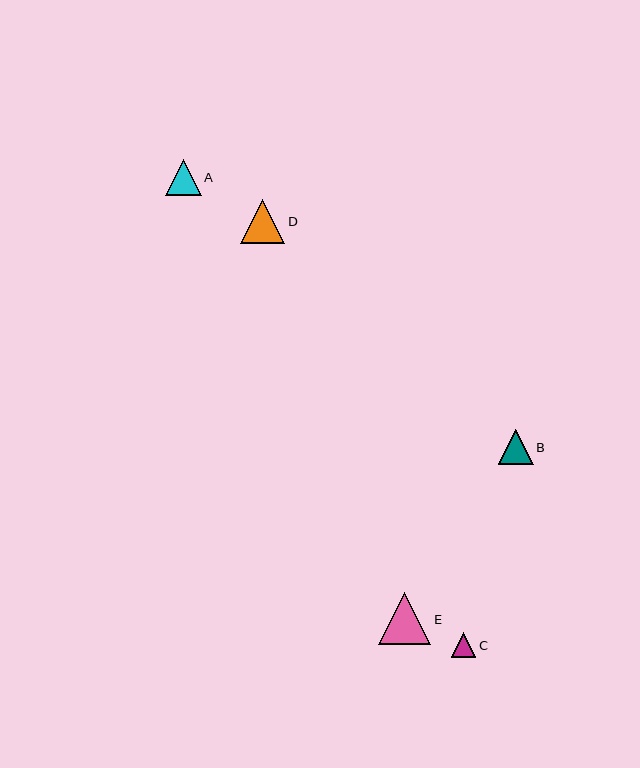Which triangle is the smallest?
Triangle C is the smallest with a size of approximately 25 pixels.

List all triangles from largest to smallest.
From largest to smallest: E, D, A, B, C.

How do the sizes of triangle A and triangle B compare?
Triangle A and triangle B are approximately the same size.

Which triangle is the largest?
Triangle E is the largest with a size of approximately 52 pixels.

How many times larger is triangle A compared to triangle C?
Triangle A is approximately 1.5 times the size of triangle C.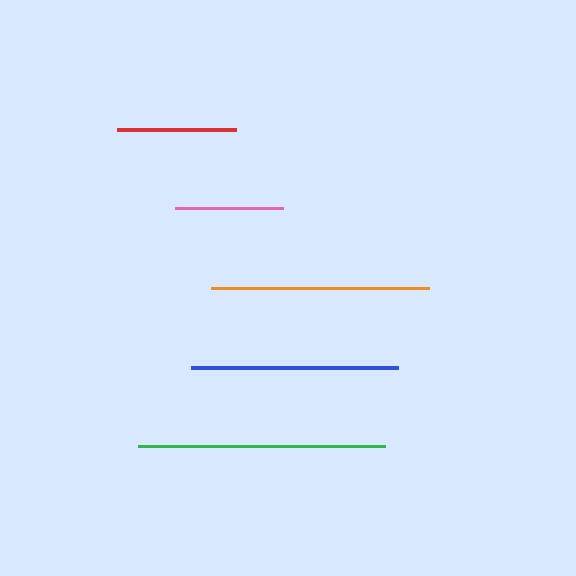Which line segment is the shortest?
The pink line is the shortest at approximately 108 pixels.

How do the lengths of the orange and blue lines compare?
The orange and blue lines are approximately the same length.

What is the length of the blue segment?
The blue segment is approximately 207 pixels long.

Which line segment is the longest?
The green line is the longest at approximately 247 pixels.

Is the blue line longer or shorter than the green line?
The green line is longer than the blue line.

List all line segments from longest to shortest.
From longest to shortest: green, orange, blue, red, pink.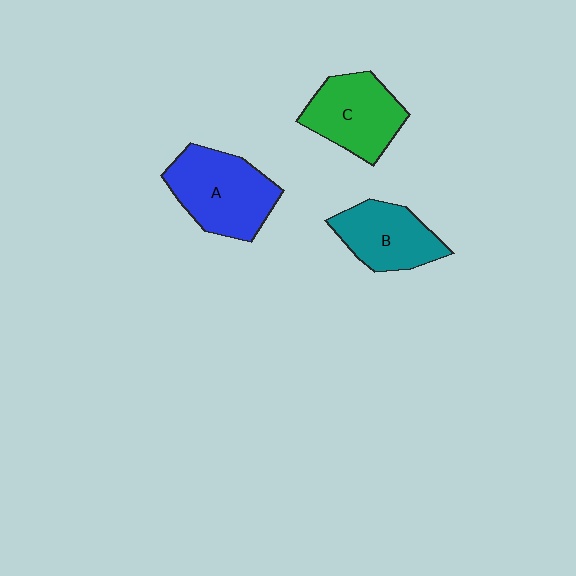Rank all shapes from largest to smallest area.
From largest to smallest: A (blue), C (green), B (teal).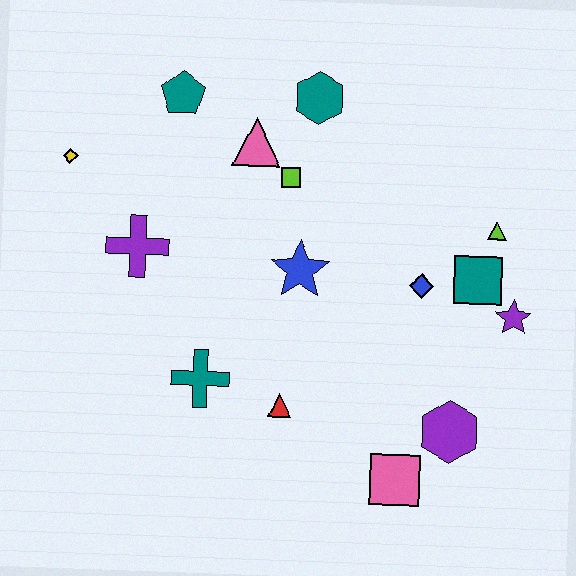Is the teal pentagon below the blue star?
No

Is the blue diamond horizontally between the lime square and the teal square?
Yes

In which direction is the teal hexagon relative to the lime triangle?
The teal hexagon is to the left of the lime triangle.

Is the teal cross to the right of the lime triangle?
No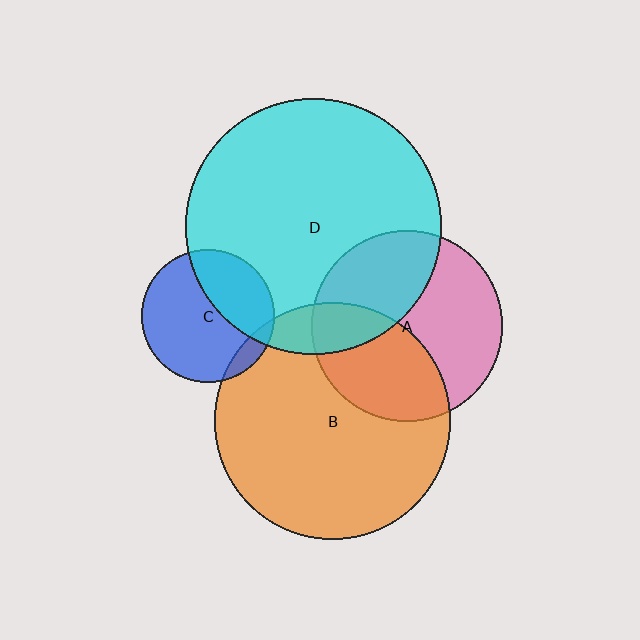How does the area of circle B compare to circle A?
Approximately 1.5 times.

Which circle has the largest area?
Circle D (cyan).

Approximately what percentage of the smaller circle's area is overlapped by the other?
Approximately 10%.